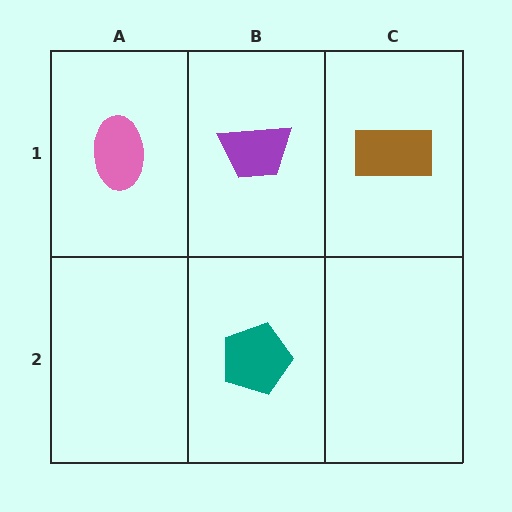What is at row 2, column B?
A teal pentagon.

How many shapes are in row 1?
3 shapes.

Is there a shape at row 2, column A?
No, that cell is empty.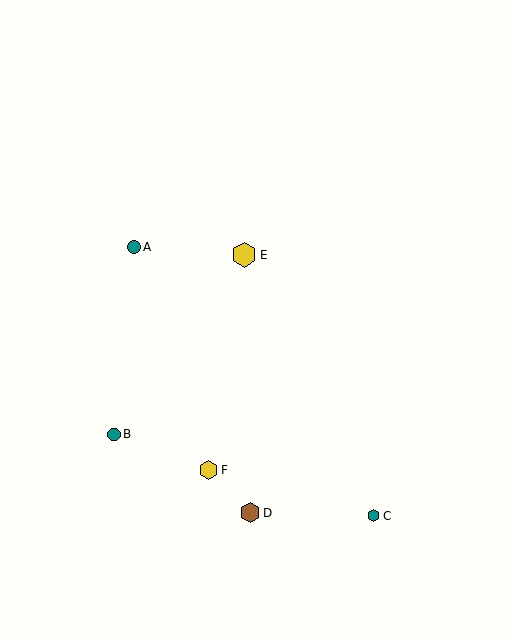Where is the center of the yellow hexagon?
The center of the yellow hexagon is at (208, 470).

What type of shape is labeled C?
Shape C is a teal hexagon.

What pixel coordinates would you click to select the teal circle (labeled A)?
Click at (134, 247) to select the teal circle A.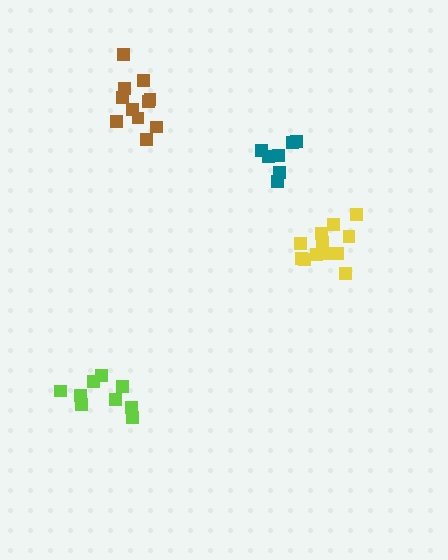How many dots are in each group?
Group 1: 11 dots, Group 2: 7 dots, Group 3: 12 dots, Group 4: 9 dots (39 total).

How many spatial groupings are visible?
There are 4 spatial groupings.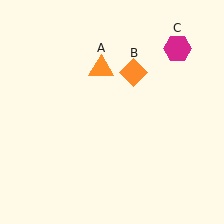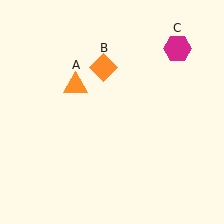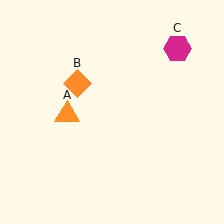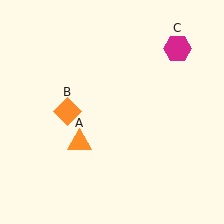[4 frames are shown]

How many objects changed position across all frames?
2 objects changed position: orange triangle (object A), orange diamond (object B).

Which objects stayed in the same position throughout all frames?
Magenta hexagon (object C) remained stationary.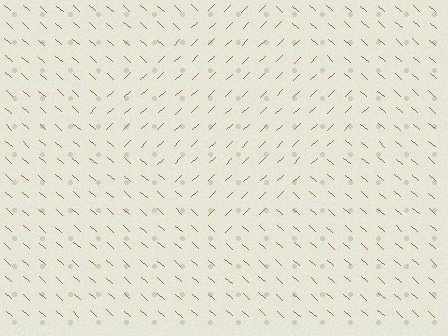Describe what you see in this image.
The image is filled with small brown line segments. A diamond region in the image has lines oriented differently from the surrounding lines, creating a visible texture boundary.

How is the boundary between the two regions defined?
The boundary is defined purely by a change in line orientation (approximately 85 degrees difference). All lines are the same color and thickness.